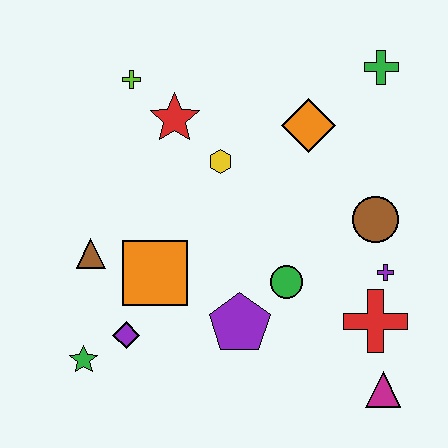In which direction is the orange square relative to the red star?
The orange square is below the red star.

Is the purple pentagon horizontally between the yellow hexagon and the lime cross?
No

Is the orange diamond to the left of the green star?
No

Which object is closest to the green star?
The purple diamond is closest to the green star.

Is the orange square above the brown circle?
No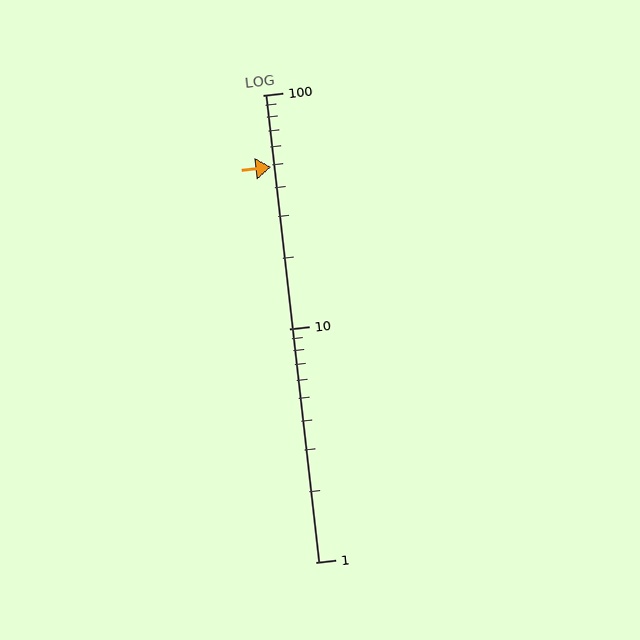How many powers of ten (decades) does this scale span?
The scale spans 2 decades, from 1 to 100.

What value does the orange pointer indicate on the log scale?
The pointer indicates approximately 49.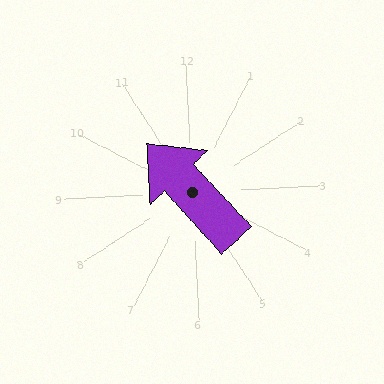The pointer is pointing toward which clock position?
Roughly 11 o'clock.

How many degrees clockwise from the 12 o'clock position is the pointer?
Approximately 320 degrees.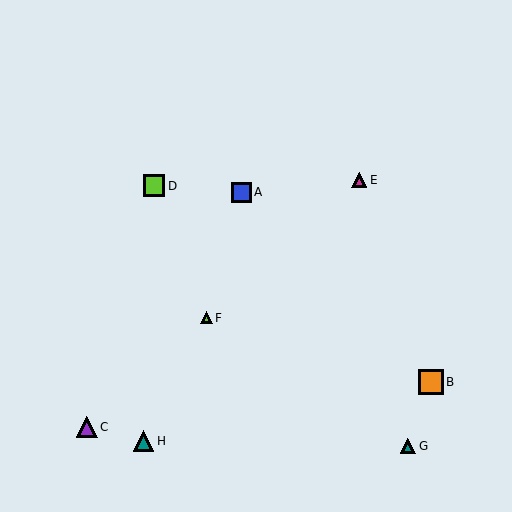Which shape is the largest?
The orange square (labeled B) is the largest.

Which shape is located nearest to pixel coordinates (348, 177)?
The magenta triangle (labeled E) at (359, 180) is nearest to that location.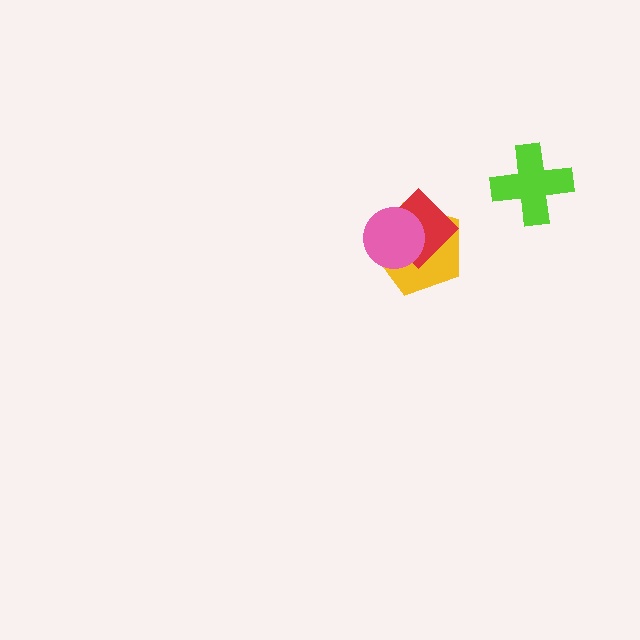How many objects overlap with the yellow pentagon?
2 objects overlap with the yellow pentagon.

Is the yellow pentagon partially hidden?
Yes, it is partially covered by another shape.